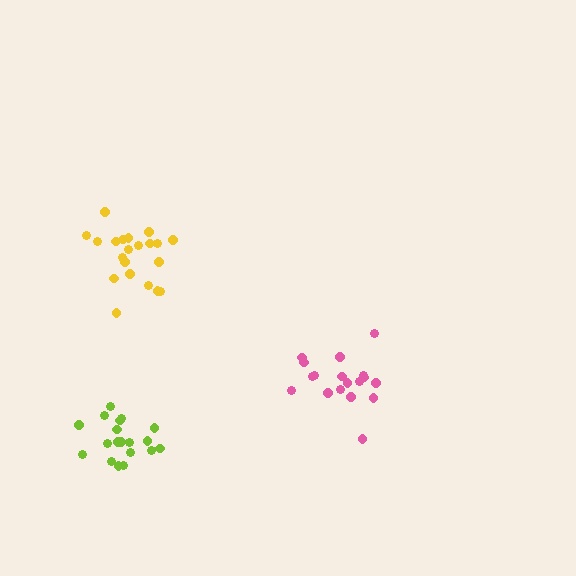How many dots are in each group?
Group 1: 21 dots, Group 2: 18 dots, Group 3: 19 dots (58 total).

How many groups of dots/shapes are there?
There are 3 groups.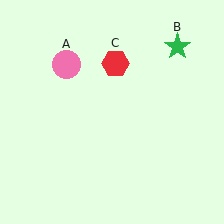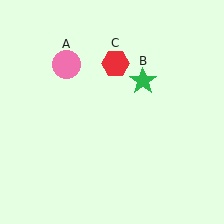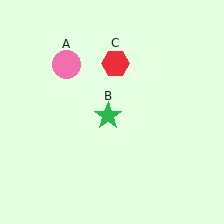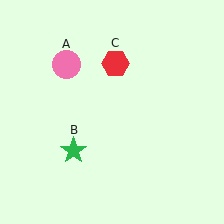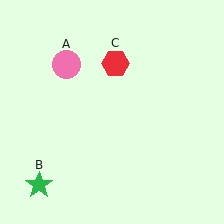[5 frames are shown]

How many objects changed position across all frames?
1 object changed position: green star (object B).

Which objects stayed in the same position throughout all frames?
Pink circle (object A) and red hexagon (object C) remained stationary.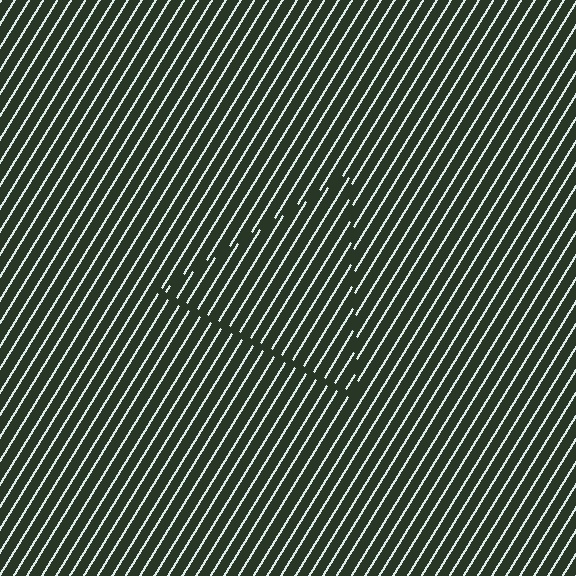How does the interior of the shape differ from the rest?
The interior of the shape contains the same grating, shifted by half a period — the contour is defined by the phase discontinuity where line-ends from the inner and outer gratings abut.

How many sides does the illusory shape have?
3 sides — the line-ends trace a triangle.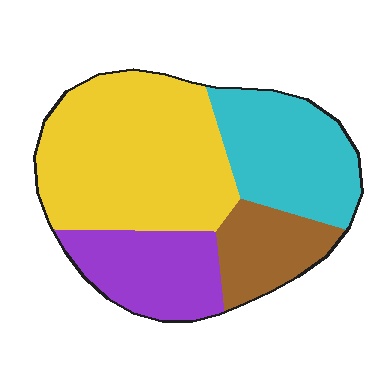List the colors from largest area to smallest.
From largest to smallest: yellow, cyan, purple, brown.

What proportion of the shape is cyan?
Cyan takes up about one quarter (1/4) of the shape.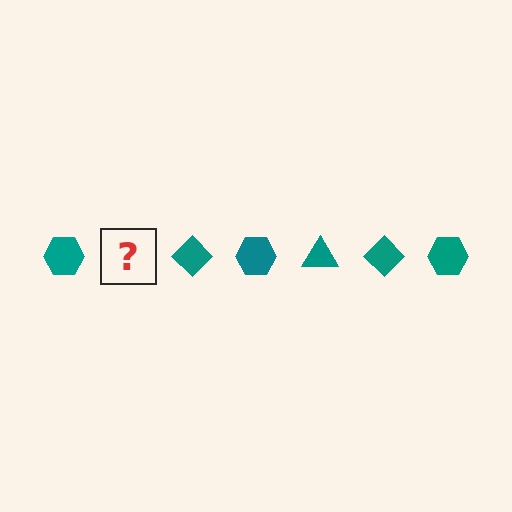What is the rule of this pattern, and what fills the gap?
The rule is that the pattern cycles through hexagon, triangle, diamond shapes in teal. The gap should be filled with a teal triangle.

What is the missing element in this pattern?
The missing element is a teal triangle.